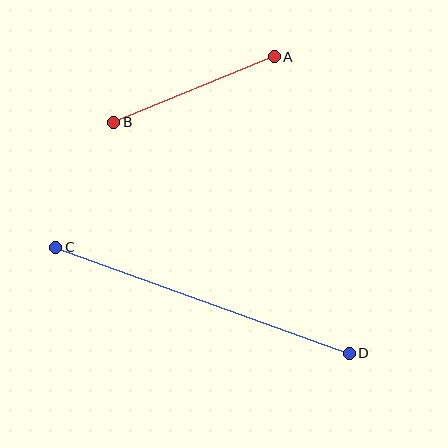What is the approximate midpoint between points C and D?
The midpoint is at approximately (203, 300) pixels.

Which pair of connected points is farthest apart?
Points C and D are farthest apart.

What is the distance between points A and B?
The distance is approximately 173 pixels.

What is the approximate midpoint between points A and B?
The midpoint is at approximately (194, 89) pixels.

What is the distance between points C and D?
The distance is approximately 312 pixels.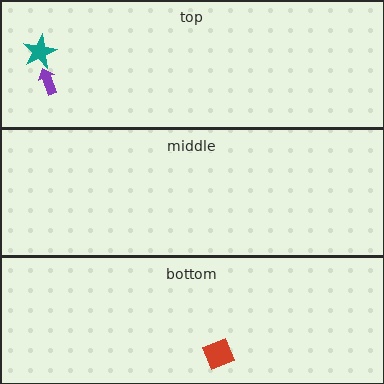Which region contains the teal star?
The top region.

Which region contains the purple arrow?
The top region.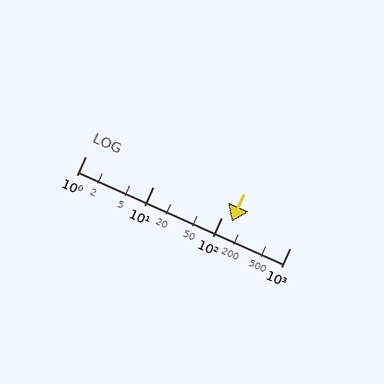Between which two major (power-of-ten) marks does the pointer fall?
The pointer is between 100 and 1000.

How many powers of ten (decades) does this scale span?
The scale spans 3 decades, from 1 to 1000.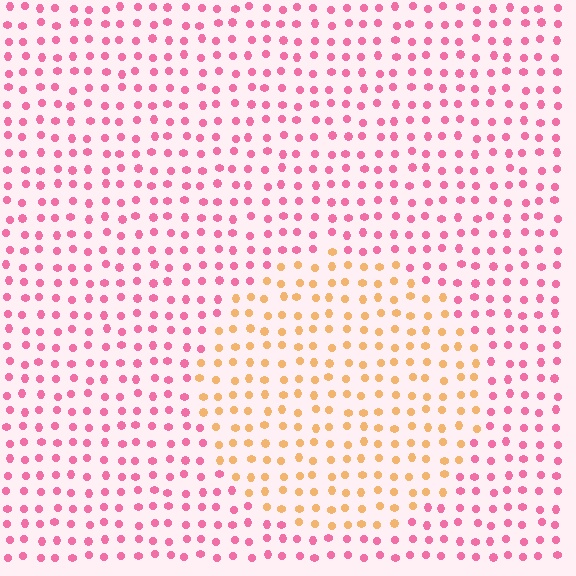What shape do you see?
I see a circle.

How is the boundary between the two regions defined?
The boundary is defined purely by a slight shift in hue (about 58 degrees). Spacing, size, and orientation are identical on both sides.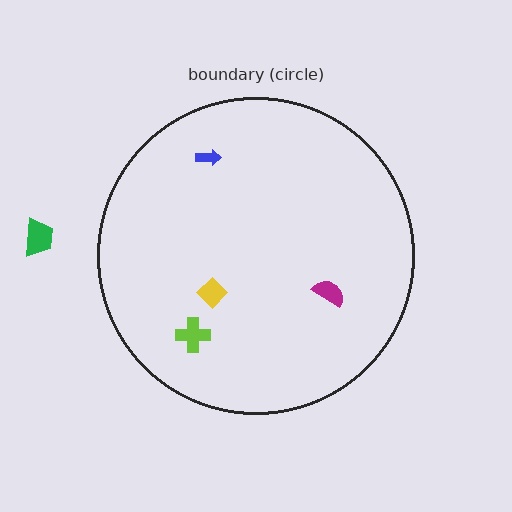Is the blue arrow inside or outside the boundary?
Inside.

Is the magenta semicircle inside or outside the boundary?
Inside.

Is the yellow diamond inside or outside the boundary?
Inside.